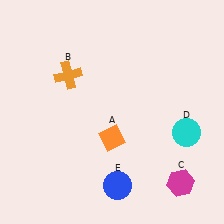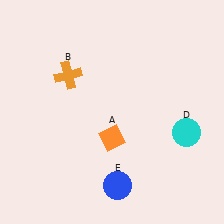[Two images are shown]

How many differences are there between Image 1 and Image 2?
There is 1 difference between the two images.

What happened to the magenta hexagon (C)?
The magenta hexagon (C) was removed in Image 2. It was in the bottom-right area of Image 1.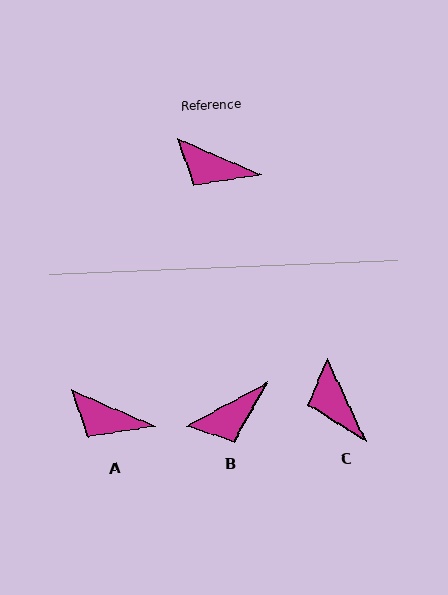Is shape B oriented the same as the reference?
No, it is off by about 52 degrees.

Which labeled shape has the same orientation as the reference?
A.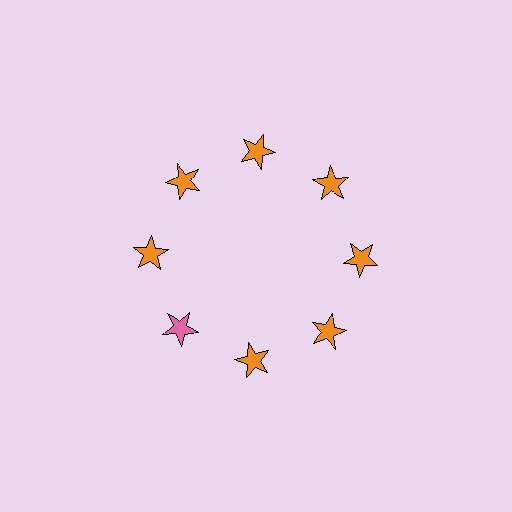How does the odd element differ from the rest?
It has a different color: pink instead of orange.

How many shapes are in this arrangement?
There are 8 shapes arranged in a ring pattern.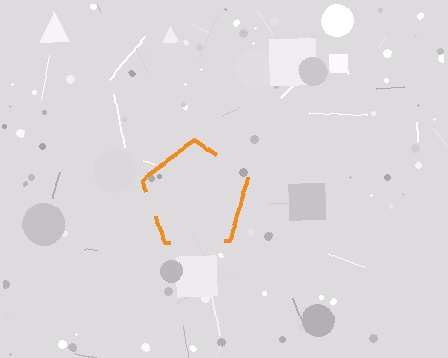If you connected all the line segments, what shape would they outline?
They would outline a pentagon.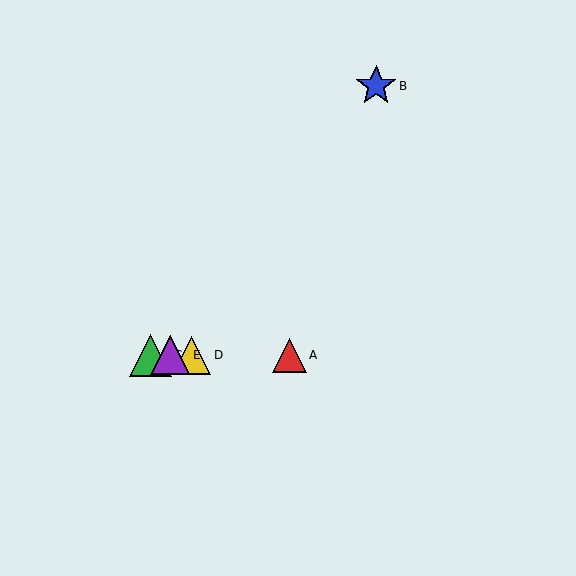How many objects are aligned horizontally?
4 objects (A, C, D, E) are aligned horizontally.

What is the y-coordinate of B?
Object B is at y≈86.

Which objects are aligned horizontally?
Objects A, C, D, E are aligned horizontally.